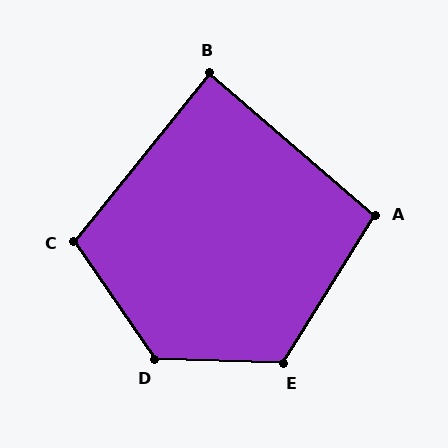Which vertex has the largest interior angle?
D, at approximately 127 degrees.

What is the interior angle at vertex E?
Approximately 120 degrees (obtuse).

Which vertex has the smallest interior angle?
B, at approximately 88 degrees.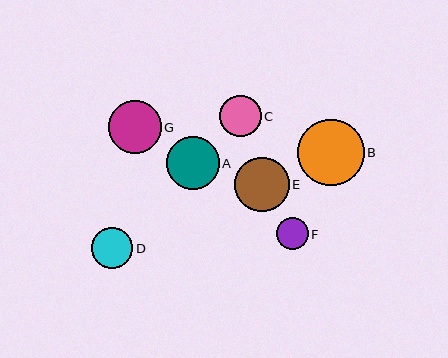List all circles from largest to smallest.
From largest to smallest: B, E, A, G, C, D, F.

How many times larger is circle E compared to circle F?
Circle E is approximately 1.7 times the size of circle F.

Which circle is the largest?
Circle B is the largest with a size of approximately 67 pixels.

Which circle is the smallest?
Circle F is the smallest with a size of approximately 31 pixels.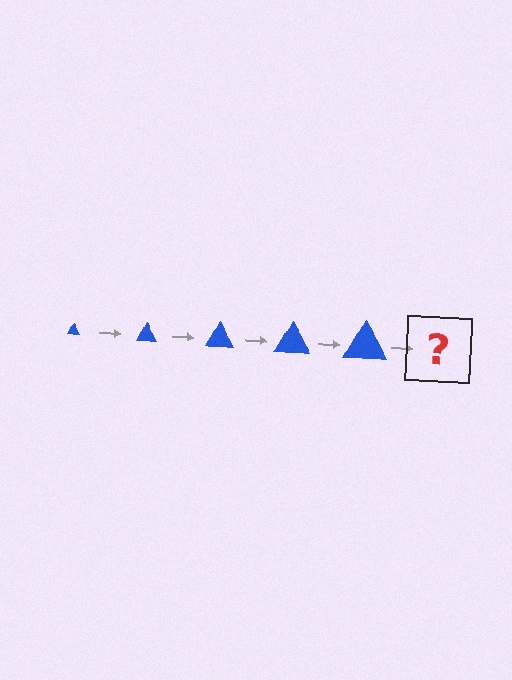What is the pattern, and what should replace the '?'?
The pattern is that the triangle gets progressively larger each step. The '?' should be a blue triangle, larger than the previous one.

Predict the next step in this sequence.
The next step is a blue triangle, larger than the previous one.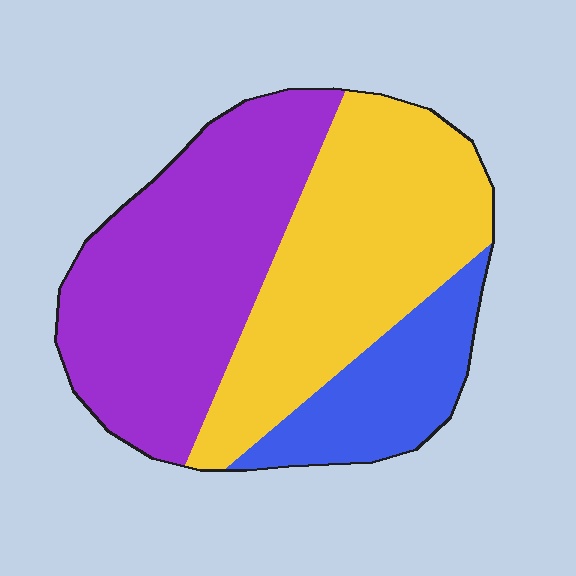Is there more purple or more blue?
Purple.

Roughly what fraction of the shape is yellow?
Yellow takes up about two fifths (2/5) of the shape.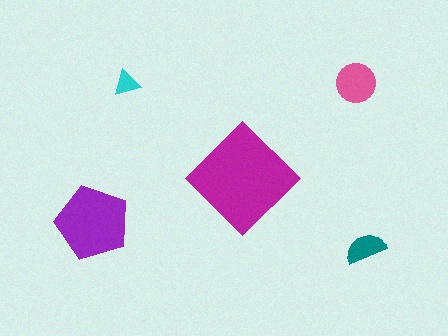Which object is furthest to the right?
The teal semicircle is rightmost.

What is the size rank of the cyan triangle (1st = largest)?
5th.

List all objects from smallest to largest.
The cyan triangle, the teal semicircle, the pink circle, the purple pentagon, the magenta diamond.